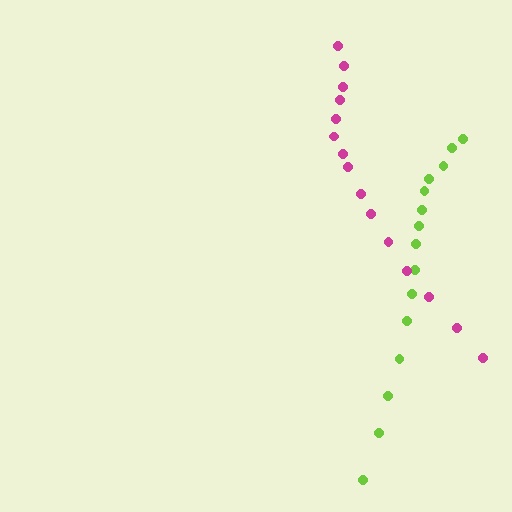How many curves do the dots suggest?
There are 2 distinct paths.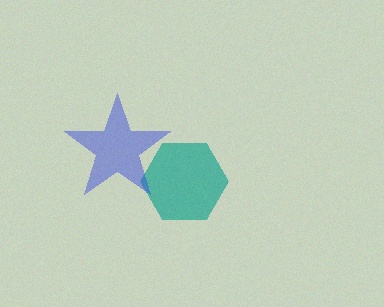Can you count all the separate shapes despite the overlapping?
Yes, there are 2 separate shapes.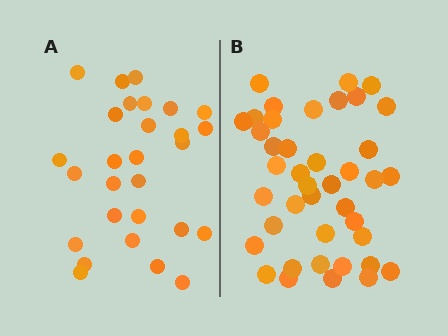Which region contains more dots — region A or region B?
Region B (the right region) has more dots.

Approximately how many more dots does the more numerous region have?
Region B has approximately 15 more dots than region A.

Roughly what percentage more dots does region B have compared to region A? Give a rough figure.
About 45% more.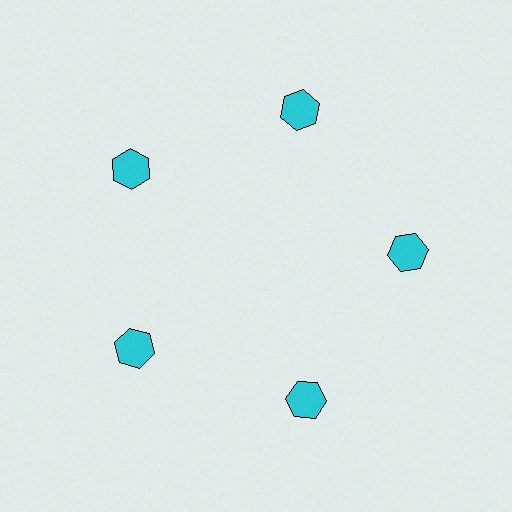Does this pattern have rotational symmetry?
Yes, this pattern has 5-fold rotational symmetry. It looks the same after rotating 72 degrees around the center.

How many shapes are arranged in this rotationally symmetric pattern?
There are 5 shapes, arranged in 5 groups of 1.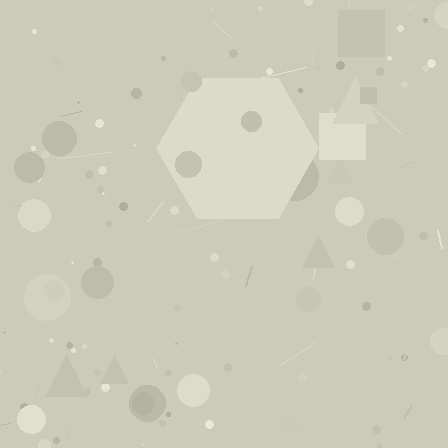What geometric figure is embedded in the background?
A hexagon is embedded in the background.